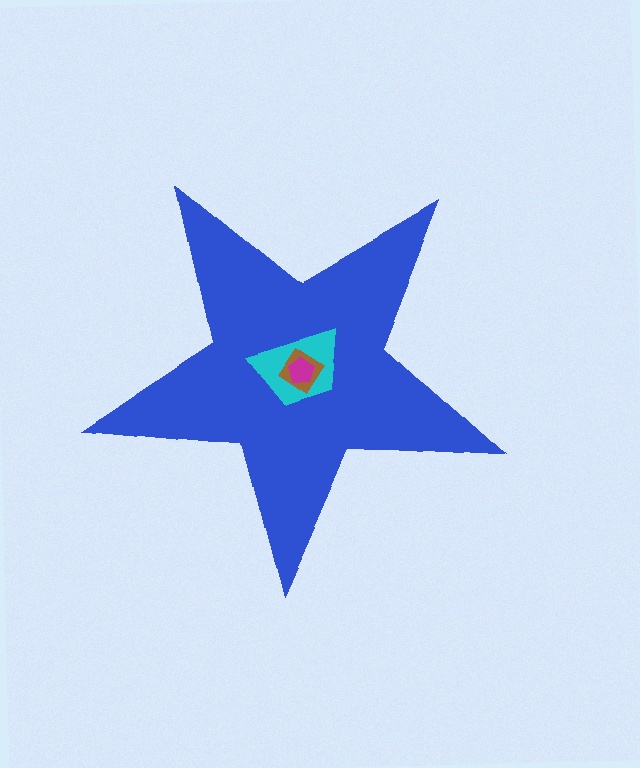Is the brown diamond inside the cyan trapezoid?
Yes.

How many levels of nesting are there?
4.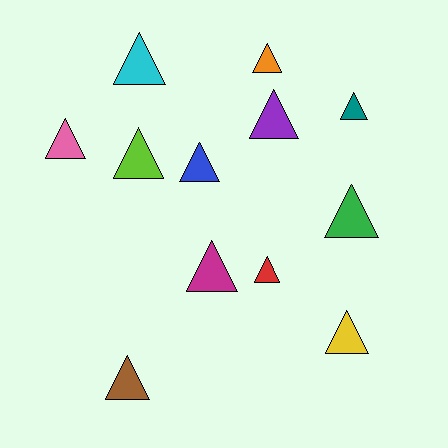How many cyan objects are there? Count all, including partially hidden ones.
There is 1 cyan object.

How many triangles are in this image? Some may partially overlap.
There are 12 triangles.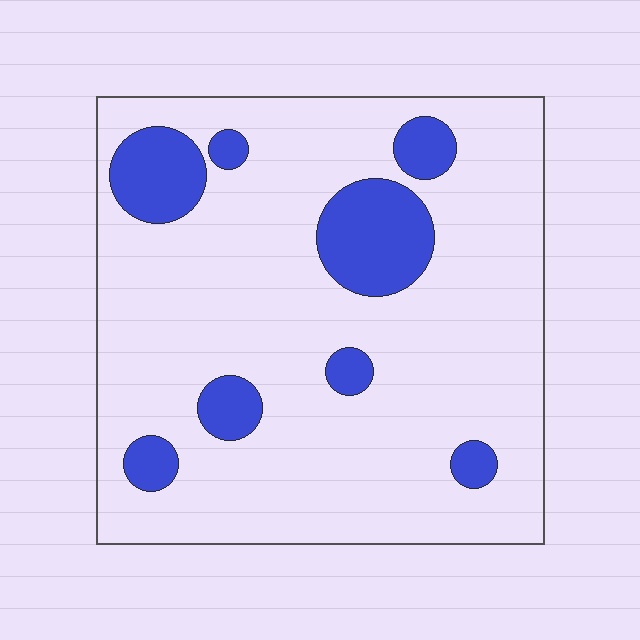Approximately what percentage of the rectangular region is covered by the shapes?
Approximately 15%.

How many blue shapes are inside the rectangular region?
8.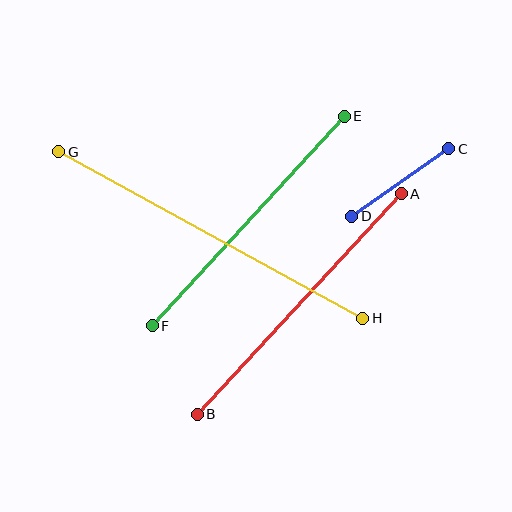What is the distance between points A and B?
The distance is approximately 301 pixels.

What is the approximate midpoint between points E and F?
The midpoint is at approximately (248, 221) pixels.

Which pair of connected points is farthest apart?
Points G and H are farthest apart.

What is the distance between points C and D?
The distance is approximately 118 pixels.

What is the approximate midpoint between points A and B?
The midpoint is at approximately (299, 304) pixels.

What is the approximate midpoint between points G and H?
The midpoint is at approximately (211, 235) pixels.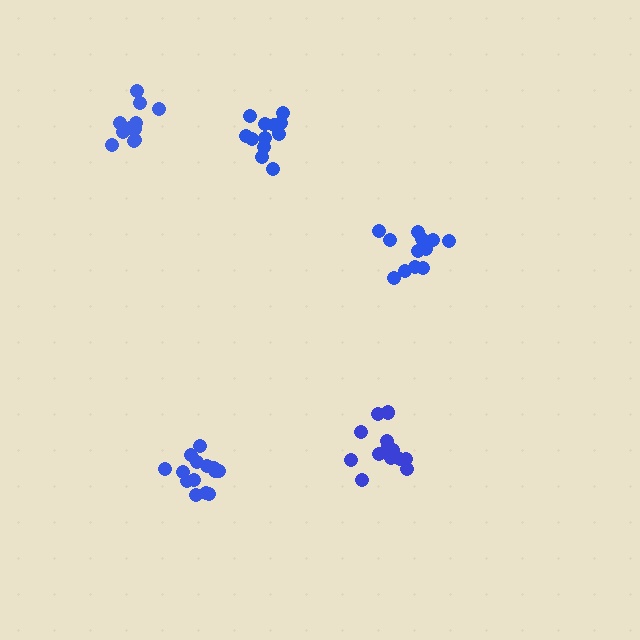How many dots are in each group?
Group 1: 14 dots, Group 2: 14 dots, Group 3: 13 dots, Group 4: 11 dots, Group 5: 12 dots (64 total).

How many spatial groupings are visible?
There are 5 spatial groupings.